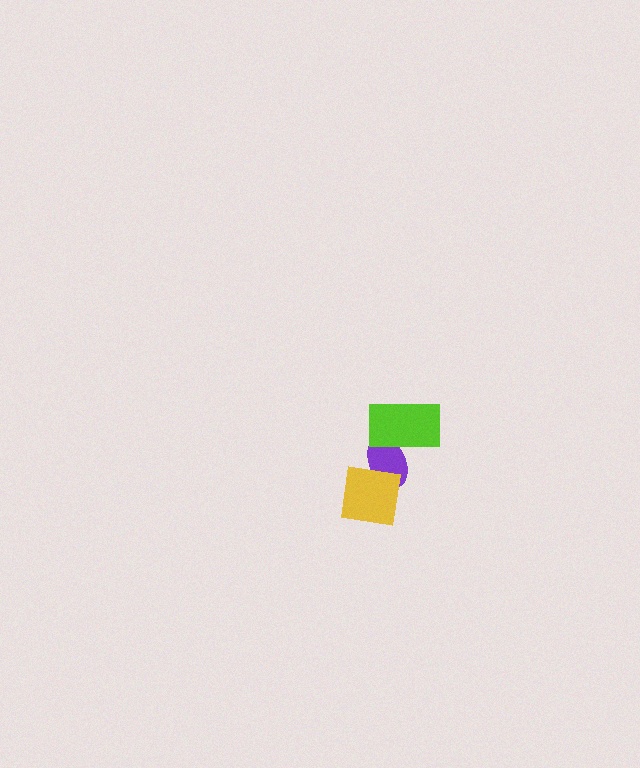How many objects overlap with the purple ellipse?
2 objects overlap with the purple ellipse.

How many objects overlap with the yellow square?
1 object overlaps with the yellow square.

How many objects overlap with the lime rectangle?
1 object overlaps with the lime rectangle.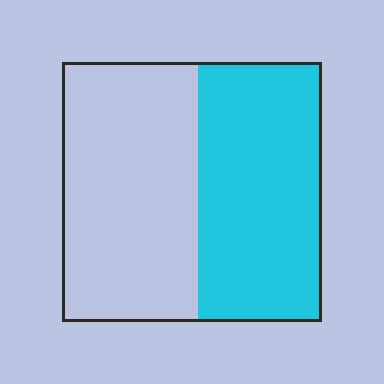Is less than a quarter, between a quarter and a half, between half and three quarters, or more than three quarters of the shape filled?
Between a quarter and a half.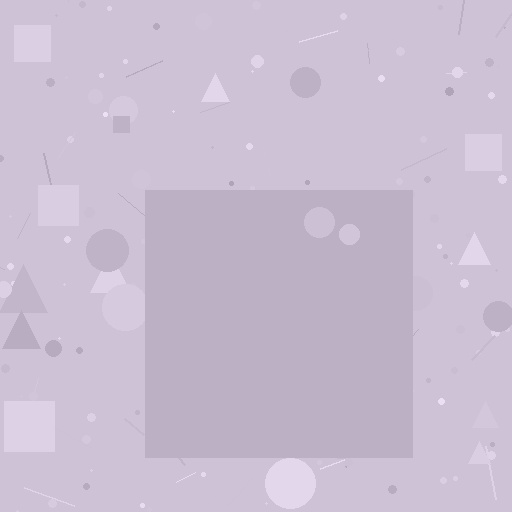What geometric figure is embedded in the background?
A square is embedded in the background.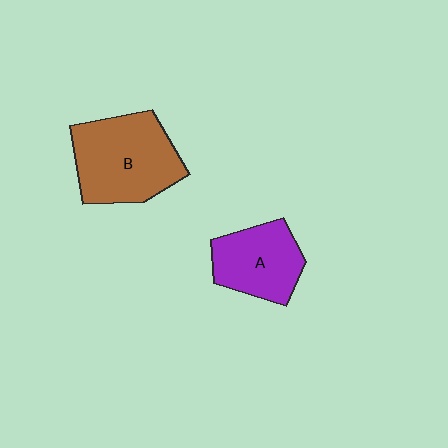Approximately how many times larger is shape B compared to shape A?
Approximately 1.4 times.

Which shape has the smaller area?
Shape A (purple).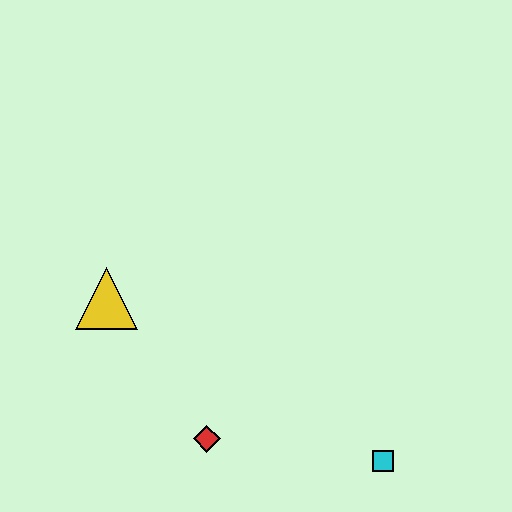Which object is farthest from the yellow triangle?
The cyan square is farthest from the yellow triangle.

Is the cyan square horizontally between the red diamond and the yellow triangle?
No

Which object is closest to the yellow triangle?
The red diamond is closest to the yellow triangle.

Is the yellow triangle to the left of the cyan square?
Yes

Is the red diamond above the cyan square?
Yes